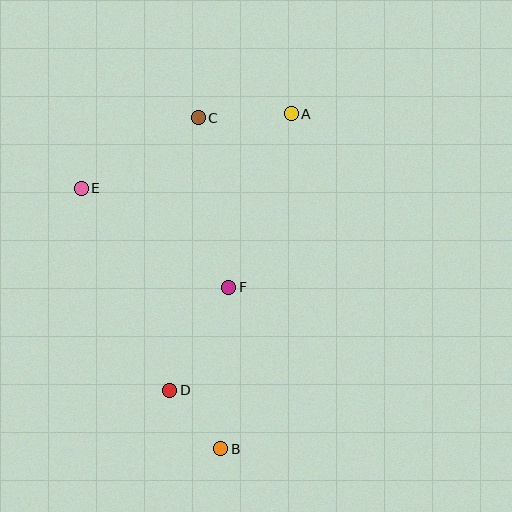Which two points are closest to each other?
Points B and D are closest to each other.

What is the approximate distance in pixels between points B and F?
The distance between B and F is approximately 162 pixels.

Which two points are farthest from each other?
Points A and B are farthest from each other.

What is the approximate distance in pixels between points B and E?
The distance between B and E is approximately 295 pixels.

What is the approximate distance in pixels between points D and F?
The distance between D and F is approximately 119 pixels.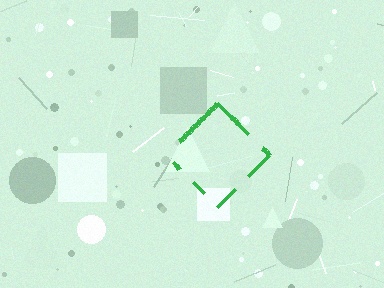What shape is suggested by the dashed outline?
The dashed outline suggests a diamond.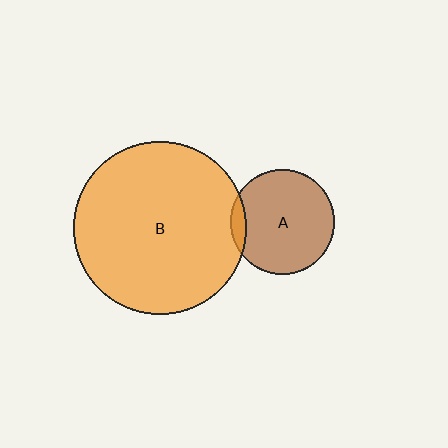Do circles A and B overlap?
Yes.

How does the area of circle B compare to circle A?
Approximately 2.7 times.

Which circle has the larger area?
Circle B (orange).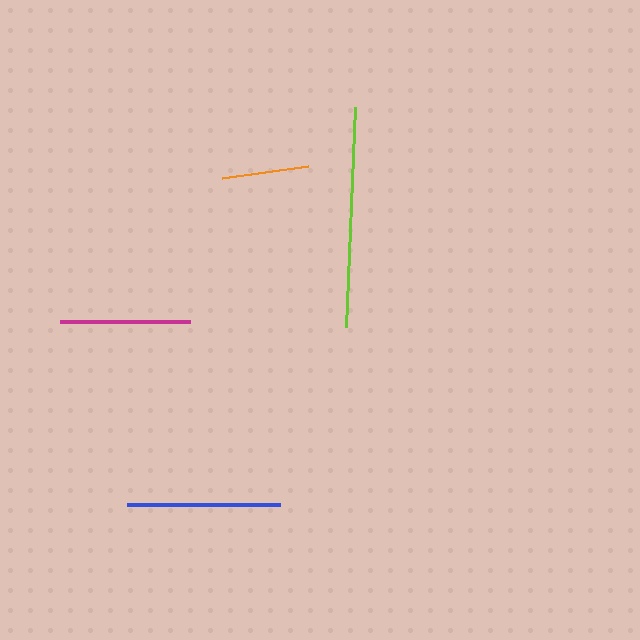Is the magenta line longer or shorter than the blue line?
The blue line is longer than the magenta line.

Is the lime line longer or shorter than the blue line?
The lime line is longer than the blue line.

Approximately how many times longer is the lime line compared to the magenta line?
The lime line is approximately 1.7 times the length of the magenta line.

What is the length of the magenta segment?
The magenta segment is approximately 130 pixels long.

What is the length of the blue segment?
The blue segment is approximately 153 pixels long.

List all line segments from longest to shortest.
From longest to shortest: lime, blue, magenta, orange.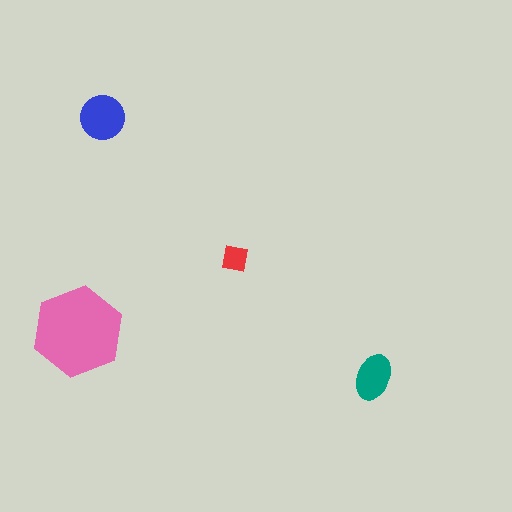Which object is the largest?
The pink hexagon.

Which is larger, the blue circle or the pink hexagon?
The pink hexagon.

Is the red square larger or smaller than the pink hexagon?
Smaller.